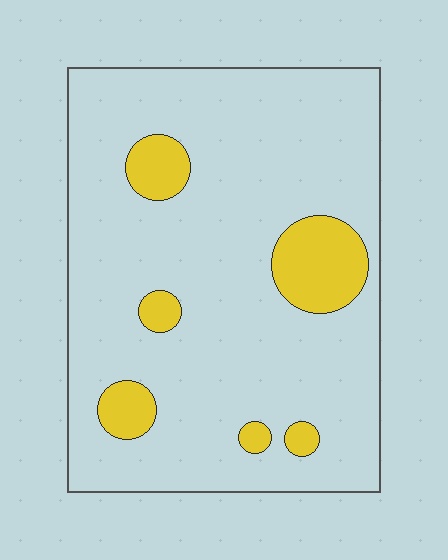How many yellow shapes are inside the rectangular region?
6.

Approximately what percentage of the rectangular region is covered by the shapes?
Approximately 15%.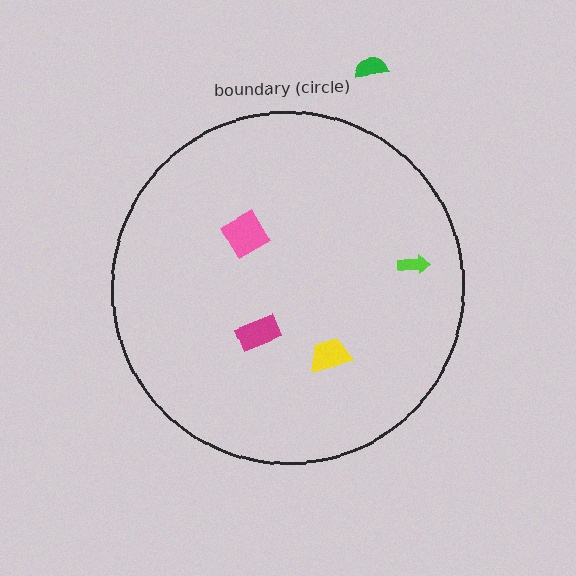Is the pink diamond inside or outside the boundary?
Inside.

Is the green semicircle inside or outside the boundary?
Outside.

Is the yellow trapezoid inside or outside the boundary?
Inside.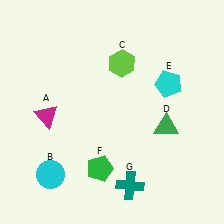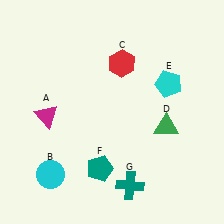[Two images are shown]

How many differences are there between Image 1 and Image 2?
There are 2 differences between the two images.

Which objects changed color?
C changed from lime to red. F changed from green to teal.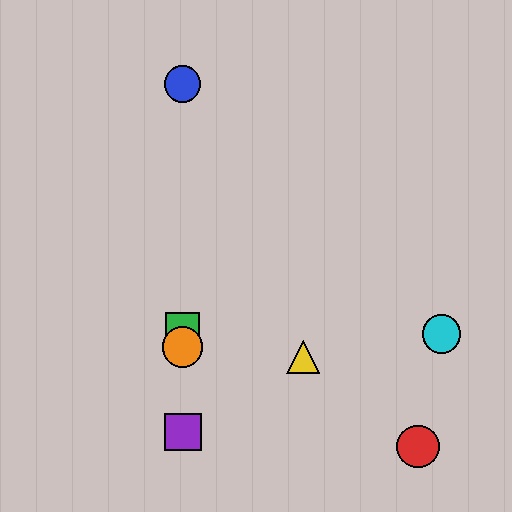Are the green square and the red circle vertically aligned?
No, the green square is at x≈183 and the red circle is at x≈418.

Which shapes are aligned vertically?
The blue circle, the green square, the purple square, the orange circle are aligned vertically.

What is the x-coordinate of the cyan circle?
The cyan circle is at x≈441.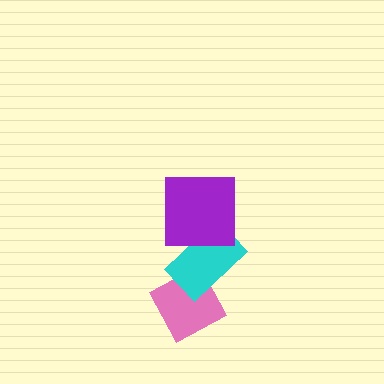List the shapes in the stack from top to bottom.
From top to bottom: the purple square, the cyan rectangle, the pink diamond.